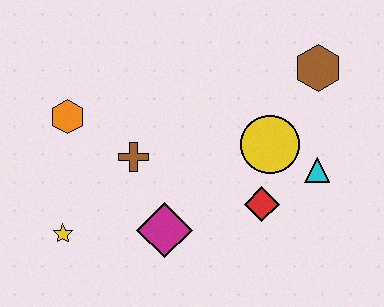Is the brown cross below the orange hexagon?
Yes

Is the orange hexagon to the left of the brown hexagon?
Yes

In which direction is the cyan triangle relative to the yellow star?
The cyan triangle is to the right of the yellow star.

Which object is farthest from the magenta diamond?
The brown hexagon is farthest from the magenta diamond.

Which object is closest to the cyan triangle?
The yellow circle is closest to the cyan triangle.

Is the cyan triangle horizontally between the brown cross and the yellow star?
No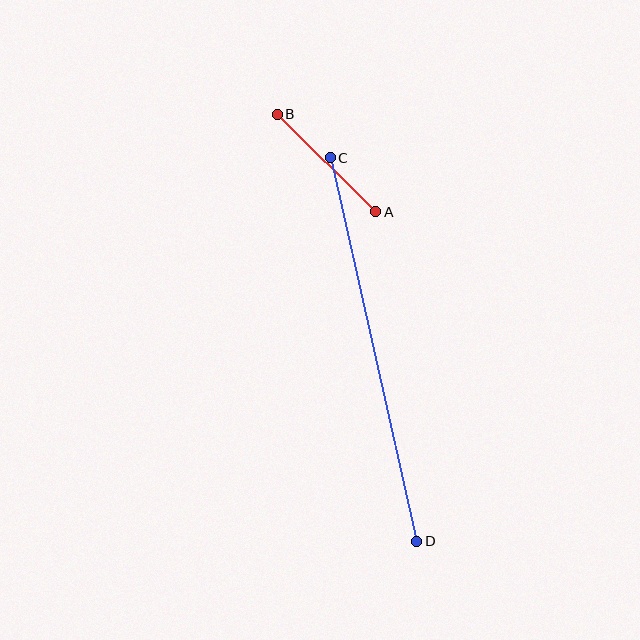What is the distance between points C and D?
The distance is approximately 393 pixels.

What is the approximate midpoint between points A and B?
The midpoint is at approximately (326, 163) pixels.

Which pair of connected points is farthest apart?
Points C and D are farthest apart.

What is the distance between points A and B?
The distance is approximately 139 pixels.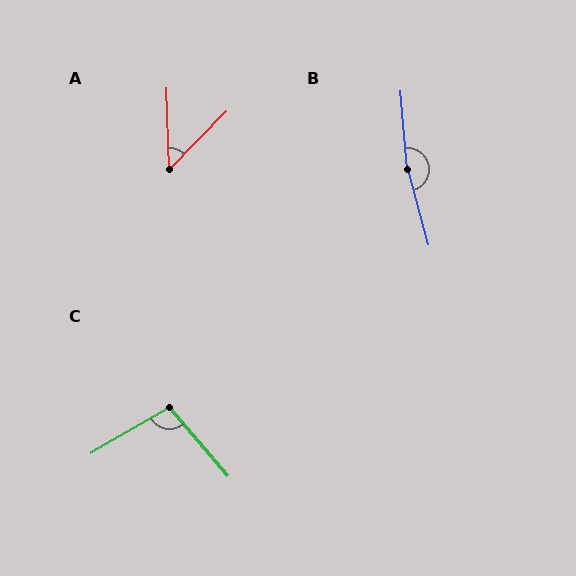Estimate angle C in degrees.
Approximately 100 degrees.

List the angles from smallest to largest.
A (46°), C (100°), B (169°).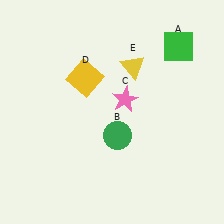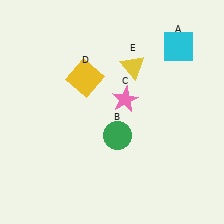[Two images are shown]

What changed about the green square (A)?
In Image 1, A is green. In Image 2, it changed to cyan.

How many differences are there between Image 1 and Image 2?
There is 1 difference between the two images.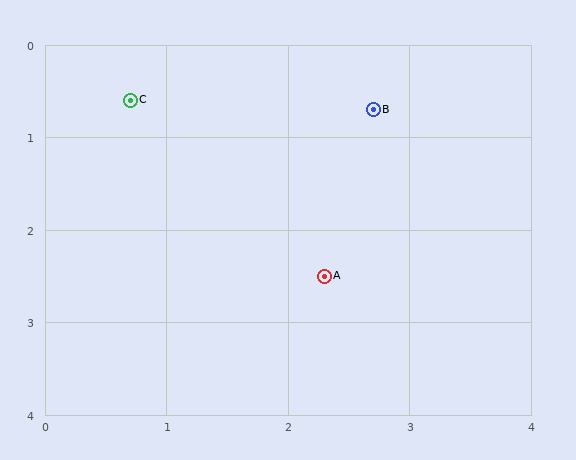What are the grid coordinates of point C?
Point C is at approximately (0.7, 0.6).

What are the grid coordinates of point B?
Point B is at approximately (2.7, 0.7).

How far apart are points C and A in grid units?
Points C and A are about 2.5 grid units apart.